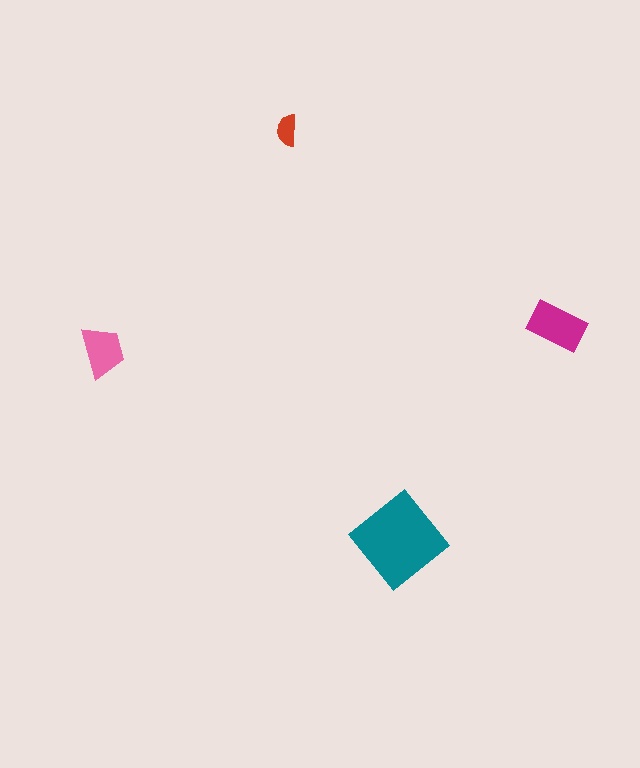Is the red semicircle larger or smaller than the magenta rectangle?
Smaller.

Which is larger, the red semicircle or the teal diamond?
The teal diamond.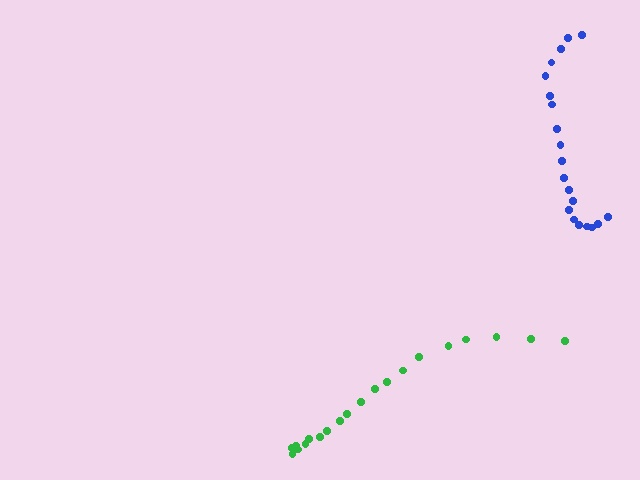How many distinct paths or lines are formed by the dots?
There are 2 distinct paths.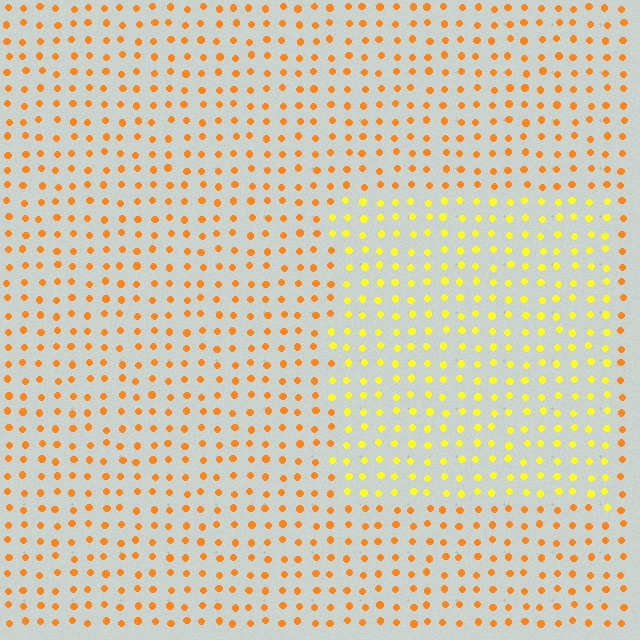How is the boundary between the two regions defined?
The boundary is defined purely by a slight shift in hue (about 32 degrees). Spacing, size, and orientation are identical on both sides.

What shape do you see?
I see a rectangle.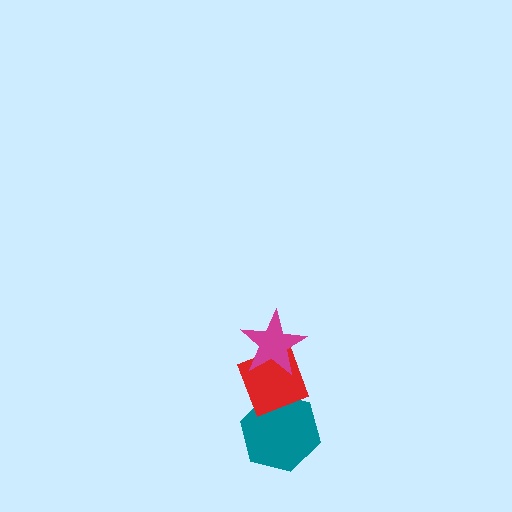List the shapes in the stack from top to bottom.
From top to bottom: the magenta star, the red diamond, the teal hexagon.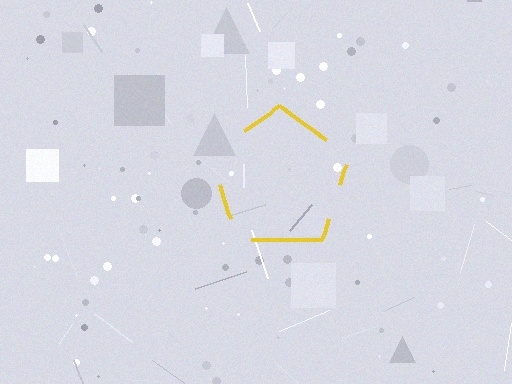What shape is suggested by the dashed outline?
The dashed outline suggests a pentagon.